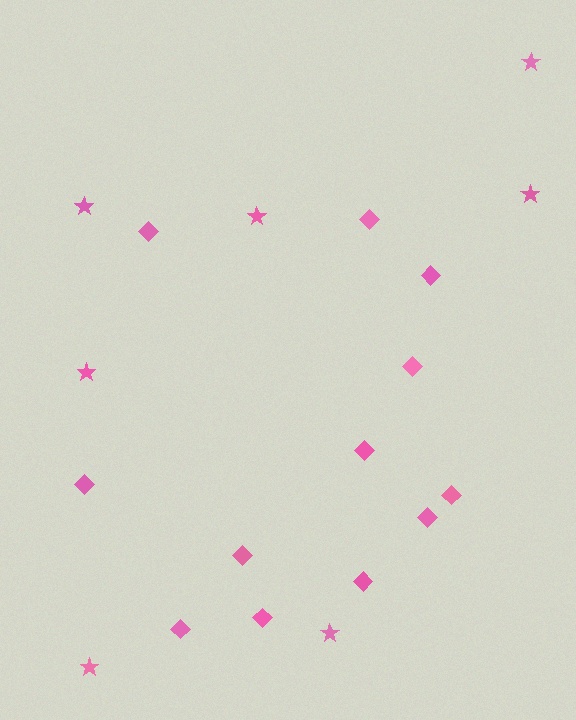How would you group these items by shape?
There are 2 groups: one group of diamonds (12) and one group of stars (7).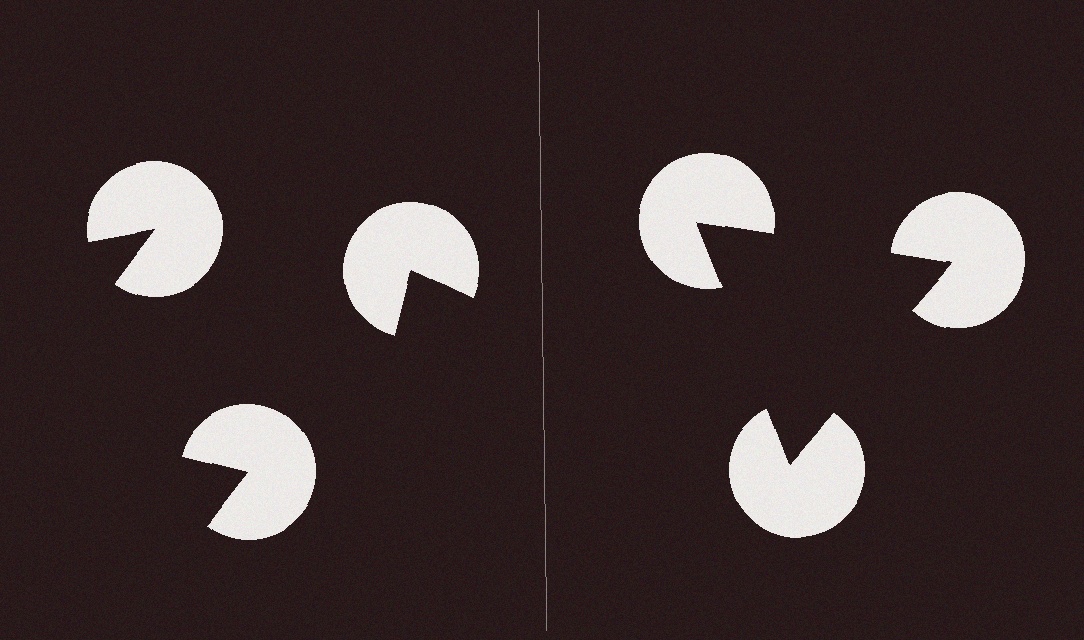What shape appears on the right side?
An illusory triangle.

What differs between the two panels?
The pac-man discs are positioned identically on both sides; only the wedge orientations differ. On the right they align to a triangle; on the left they are misaligned.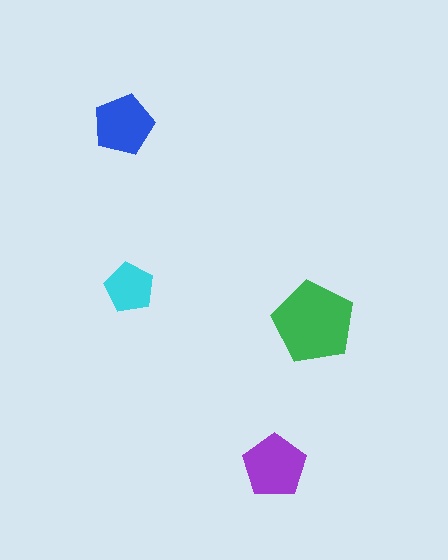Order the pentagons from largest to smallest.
the green one, the purple one, the blue one, the cyan one.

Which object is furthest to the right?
The green pentagon is rightmost.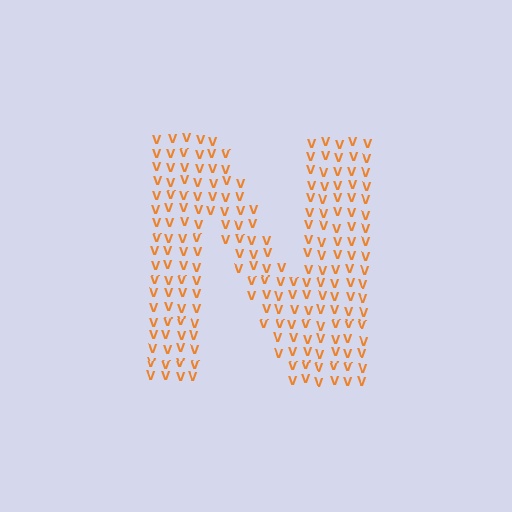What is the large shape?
The large shape is the letter N.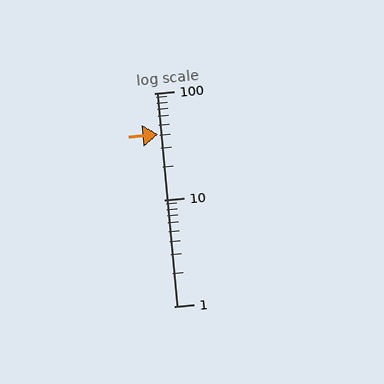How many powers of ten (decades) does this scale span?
The scale spans 2 decades, from 1 to 100.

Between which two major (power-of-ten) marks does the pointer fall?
The pointer is between 10 and 100.